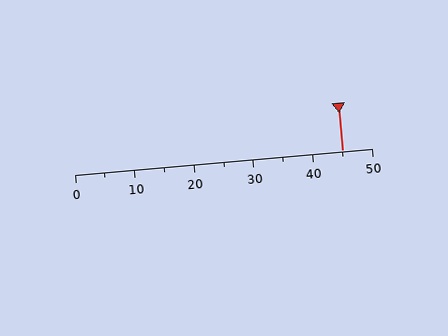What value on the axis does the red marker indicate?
The marker indicates approximately 45.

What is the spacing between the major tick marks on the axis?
The major ticks are spaced 10 apart.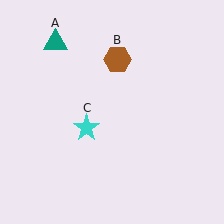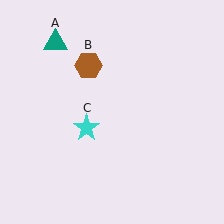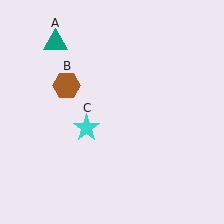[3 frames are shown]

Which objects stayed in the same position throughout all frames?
Teal triangle (object A) and cyan star (object C) remained stationary.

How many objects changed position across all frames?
1 object changed position: brown hexagon (object B).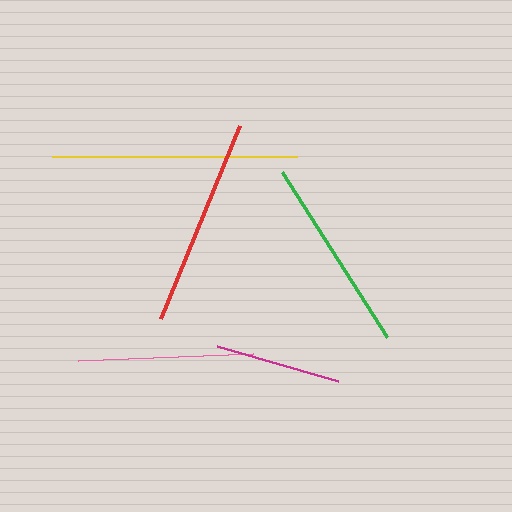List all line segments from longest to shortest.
From longest to shortest: yellow, red, green, pink, magenta.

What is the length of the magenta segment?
The magenta segment is approximately 126 pixels long.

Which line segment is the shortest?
The magenta line is the shortest at approximately 126 pixels.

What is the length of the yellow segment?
The yellow segment is approximately 245 pixels long.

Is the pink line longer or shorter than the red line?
The red line is longer than the pink line.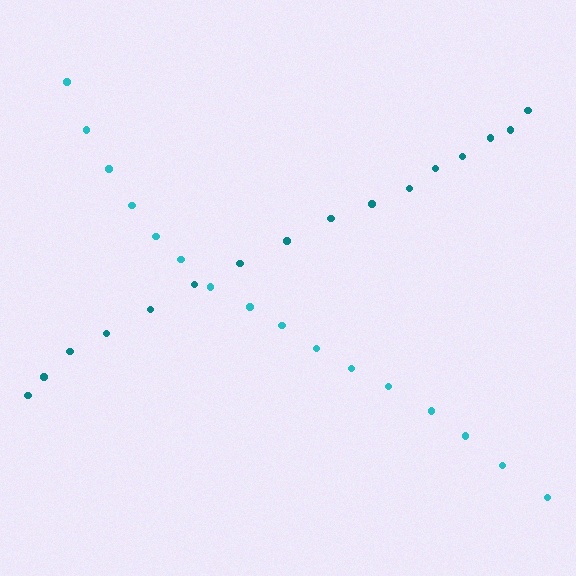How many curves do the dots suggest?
There are 2 distinct paths.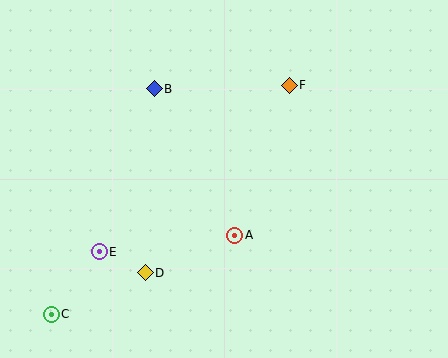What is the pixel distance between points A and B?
The distance between A and B is 167 pixels.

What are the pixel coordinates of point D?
Point D is at (145, 273).